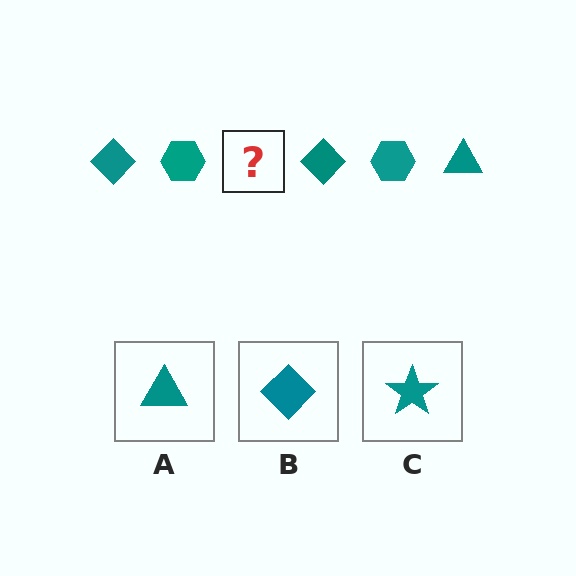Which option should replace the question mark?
Option A.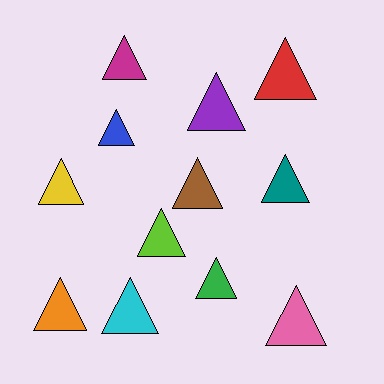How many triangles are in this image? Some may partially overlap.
There are 12 triangles.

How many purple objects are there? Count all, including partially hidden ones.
There is 1 purple object.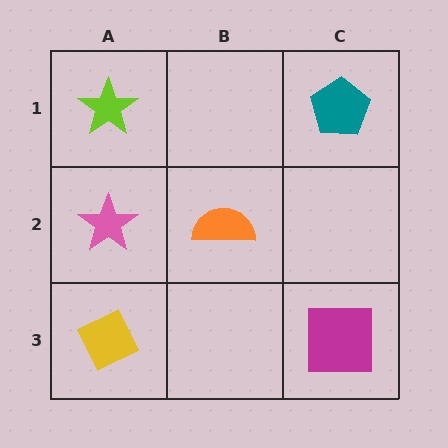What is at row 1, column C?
A teal pentagon.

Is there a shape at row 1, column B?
No, that cell is empty.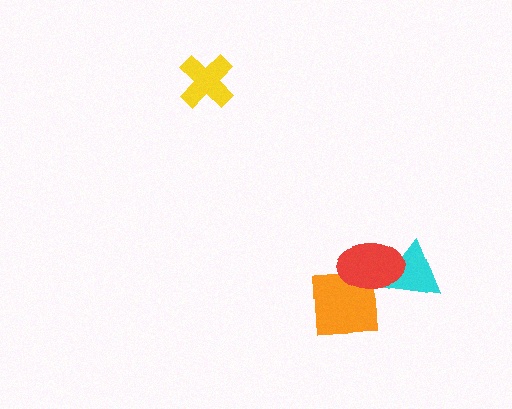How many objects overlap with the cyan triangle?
1 object overlaps with the cyan triangle.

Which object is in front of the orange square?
The red ellipse is in front of the orange square.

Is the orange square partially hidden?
Yes, it is partially covered by another shape.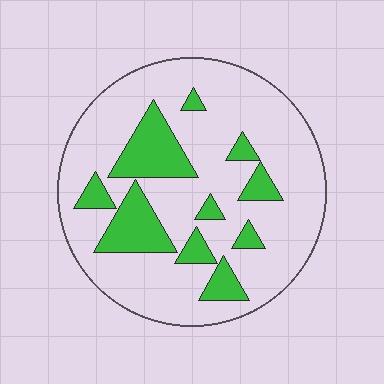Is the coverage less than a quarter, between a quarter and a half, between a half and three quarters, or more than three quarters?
Less than a quarter.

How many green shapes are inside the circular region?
10.